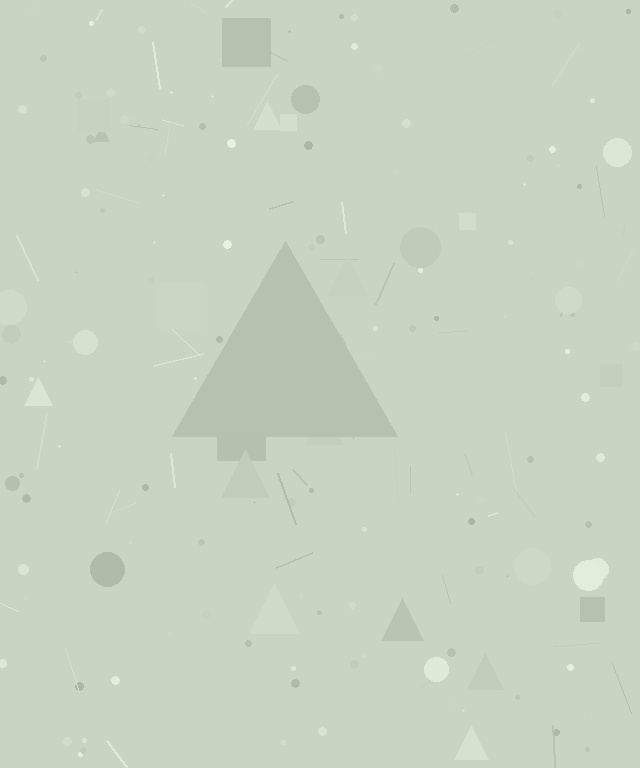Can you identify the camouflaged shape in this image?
The camouflaged shape is a triangle.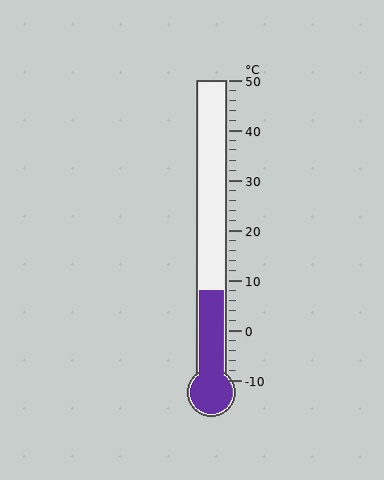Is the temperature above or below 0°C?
The temperature is above 0°C.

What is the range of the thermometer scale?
The thermometer scale ranges from -10°C to 50°C.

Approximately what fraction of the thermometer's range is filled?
The thermometer is filled to approximately 30% of its range.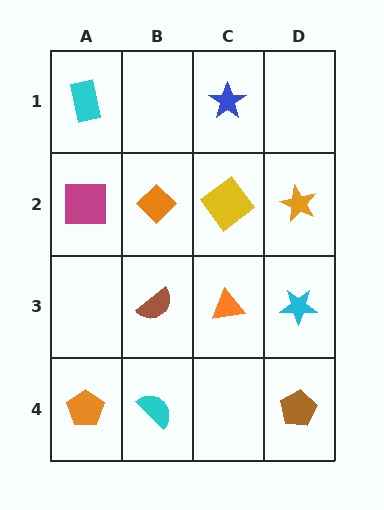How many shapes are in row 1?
2 shapes.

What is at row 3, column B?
A brown semicircle.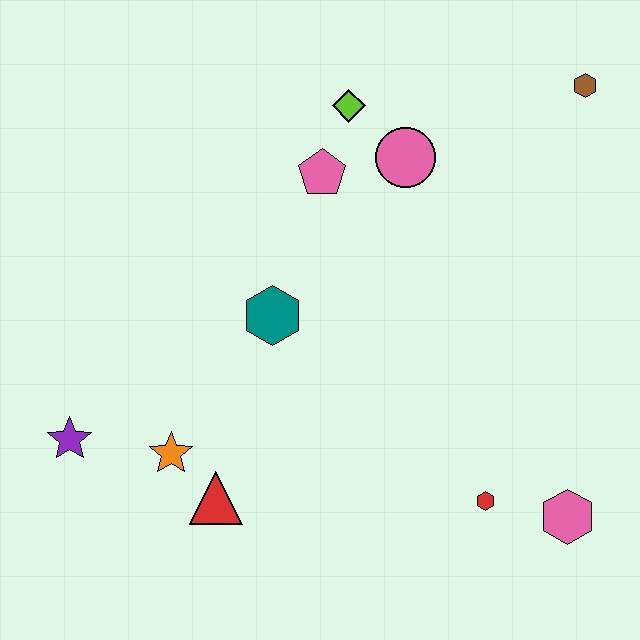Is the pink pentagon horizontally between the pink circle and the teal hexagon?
Yes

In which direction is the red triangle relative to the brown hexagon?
The red triangle is below the brown hexagon.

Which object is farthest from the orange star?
The brown hexagon is farthest from the orange star.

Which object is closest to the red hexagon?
The pink hexagon is closest to the red hexagon.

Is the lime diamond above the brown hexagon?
No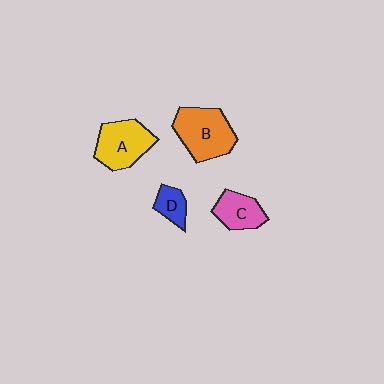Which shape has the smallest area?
Shape D (blue).